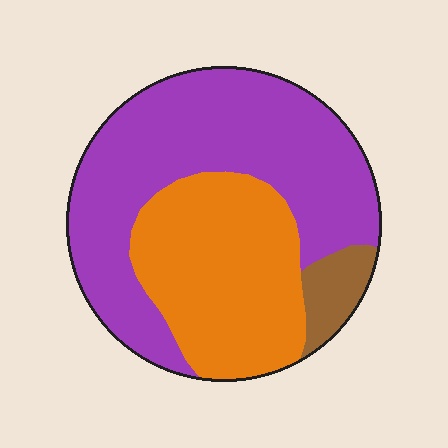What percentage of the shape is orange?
Orange takes up about three eighths (3/8) of the shape.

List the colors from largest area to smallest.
From largest to smallest: purple, orange, brown.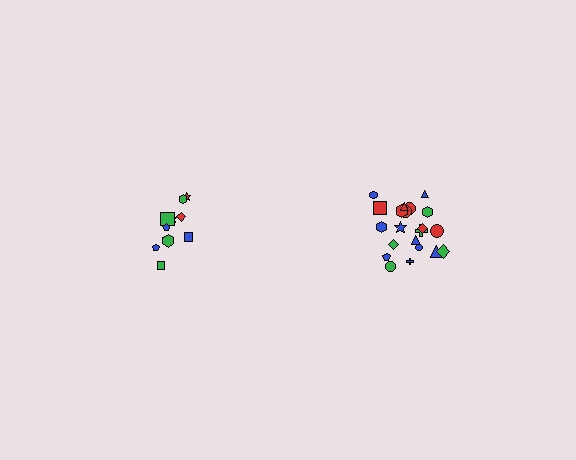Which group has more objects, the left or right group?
The right group.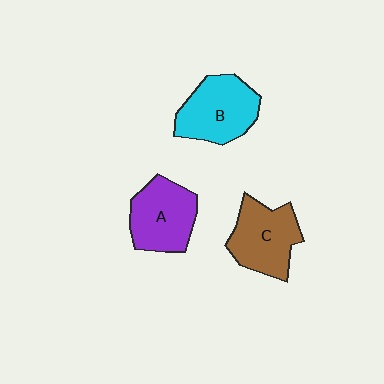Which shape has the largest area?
Shape B (cyan).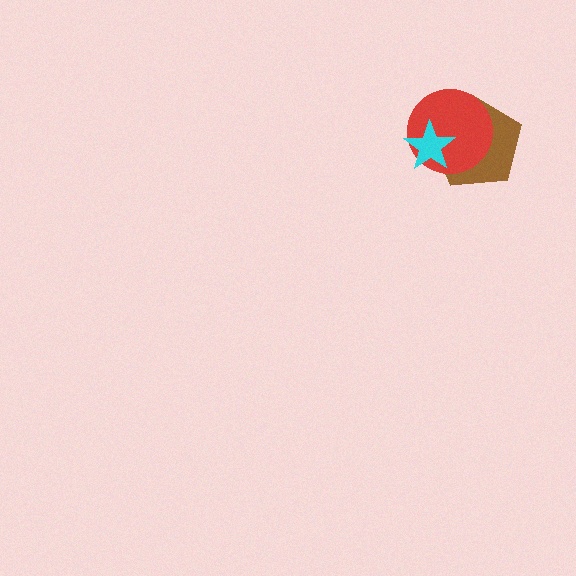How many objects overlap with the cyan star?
2 objects overlap with the cyan star.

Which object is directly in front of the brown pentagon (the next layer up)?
The red circle is directly in front of the brown pentagon.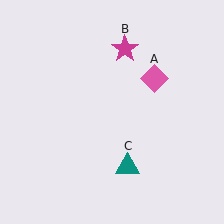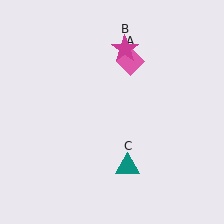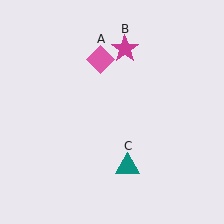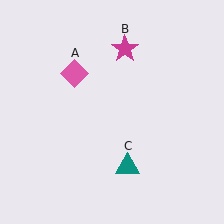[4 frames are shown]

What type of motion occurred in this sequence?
The pink diamond (object A) rotated counterclockwise around the center of the scene.